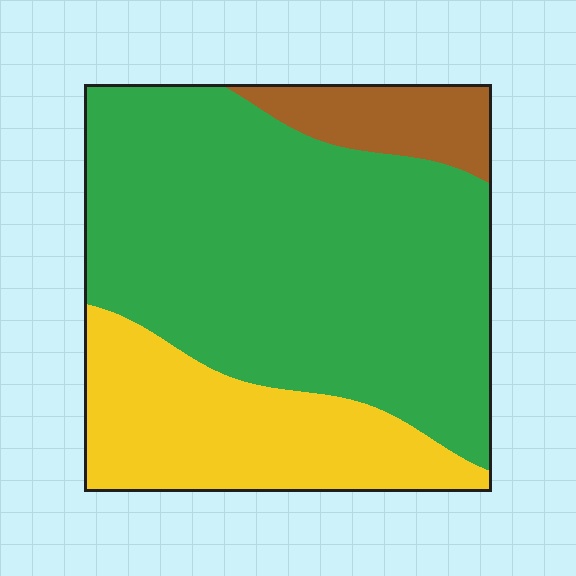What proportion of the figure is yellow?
Yellow covers 26% of the figure.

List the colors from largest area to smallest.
From largest to smallest: green, yellow, brown.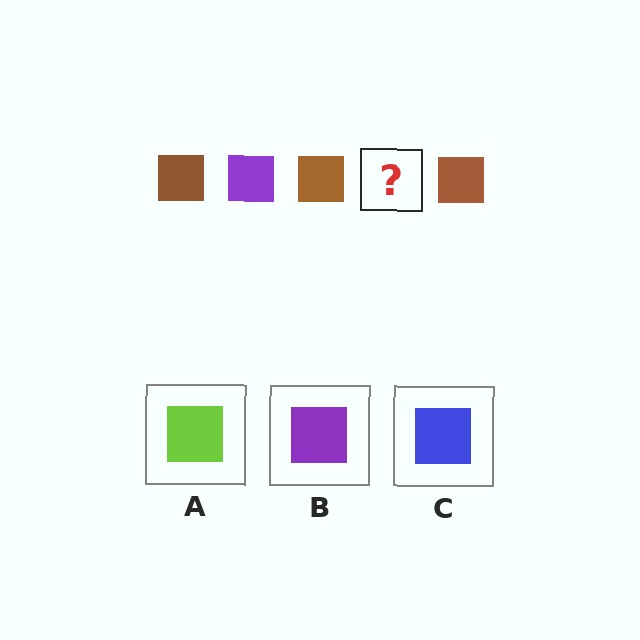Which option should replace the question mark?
Option B.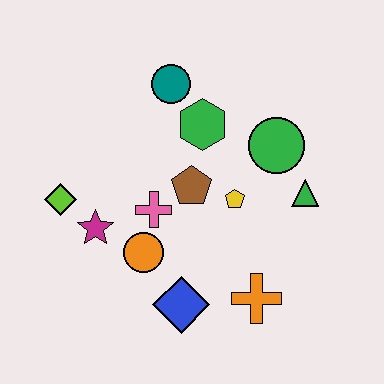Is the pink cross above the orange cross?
Yes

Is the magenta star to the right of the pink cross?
No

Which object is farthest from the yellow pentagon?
The lime diamond is farthest from the yellow pentagon.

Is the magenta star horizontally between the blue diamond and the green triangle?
No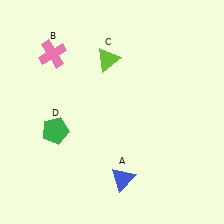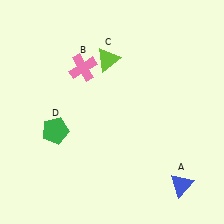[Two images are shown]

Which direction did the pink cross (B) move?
The pink cross (B) moved right.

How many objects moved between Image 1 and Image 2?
2 objects moved between the two images.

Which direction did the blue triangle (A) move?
The blue triangle (A) moved right.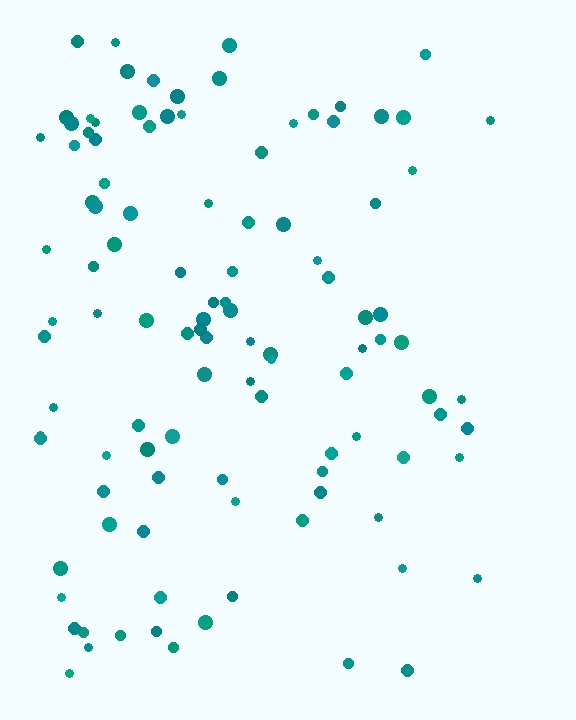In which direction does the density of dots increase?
From right to left, with the left side densest.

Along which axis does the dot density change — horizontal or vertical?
Horizontal.